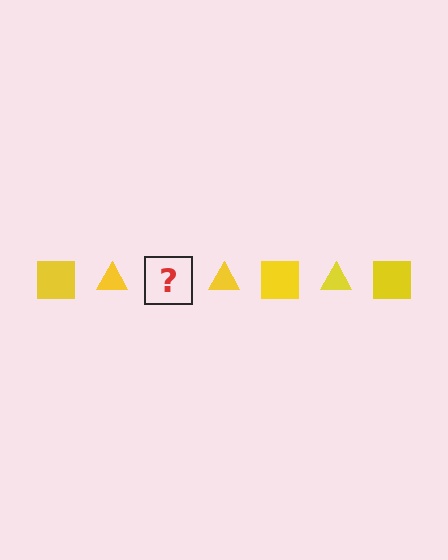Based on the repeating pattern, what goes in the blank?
The blank should be a yellow square.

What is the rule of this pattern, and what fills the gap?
The rule is that the pattern cycles through square, triangle shapes in yellow. The gap should be filled with a yellow square.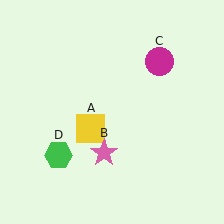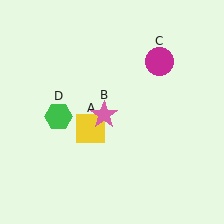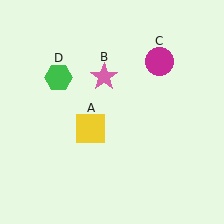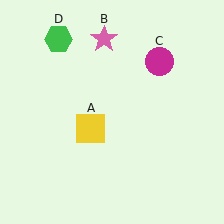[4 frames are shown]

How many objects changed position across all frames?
2 objects changed position: pink star (object B), green hexagon (object D).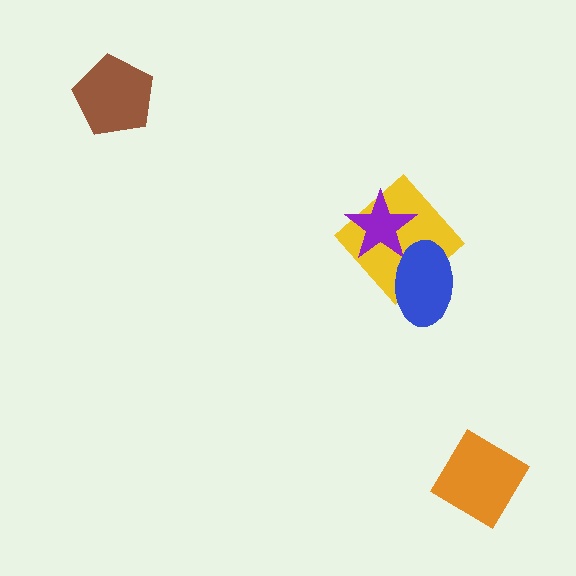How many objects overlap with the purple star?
2 objects overlap with the purple star.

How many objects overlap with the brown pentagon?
0 objects overlap with the brown pentagon.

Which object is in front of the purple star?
The blue ellipse is in front of the purple star.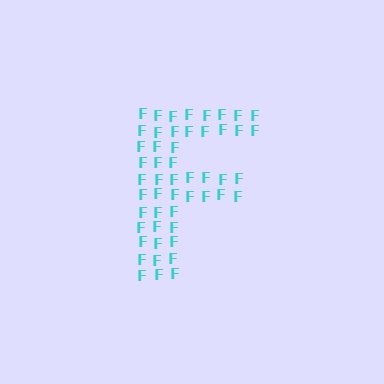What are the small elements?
The small elements are letter F's.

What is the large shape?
The large shape is the letter F.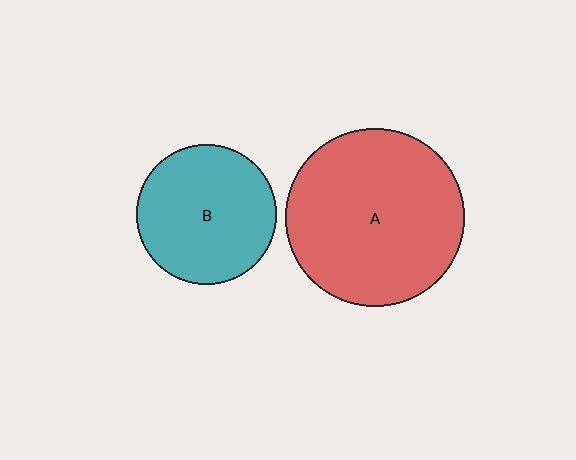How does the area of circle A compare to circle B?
Approximately 1.6 times.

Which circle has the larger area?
Circle A (red).